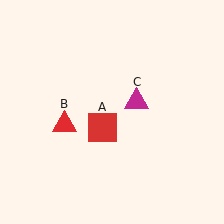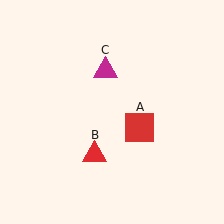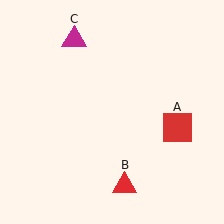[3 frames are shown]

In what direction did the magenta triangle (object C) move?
The magenta triangle (object C) moved up and to the left.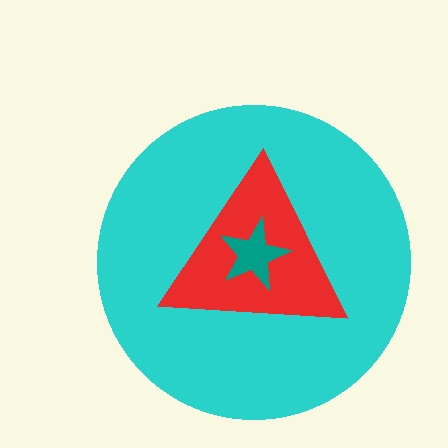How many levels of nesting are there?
3.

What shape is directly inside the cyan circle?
The red triangle.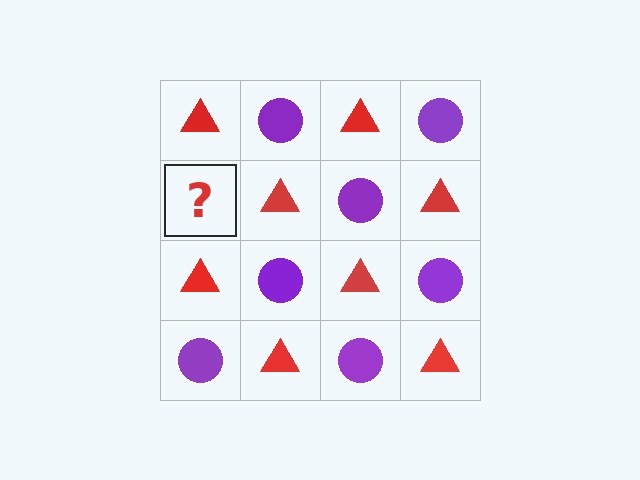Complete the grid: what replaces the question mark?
The question mark should be replaced with a purple circle.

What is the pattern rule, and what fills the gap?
The rule is that it alternates red triangle and purple circle in a checkerboard pattern. The gap should be filled with a purple circle.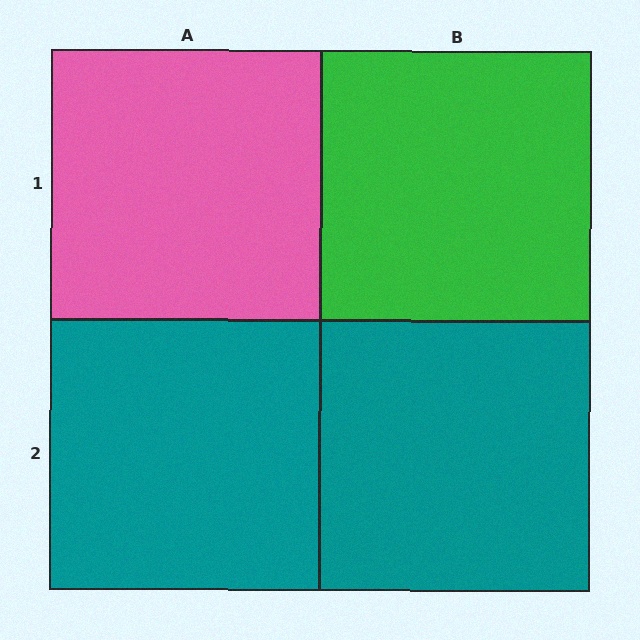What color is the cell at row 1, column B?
Green.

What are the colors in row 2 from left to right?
Teal, teal.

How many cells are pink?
1 cell is pink.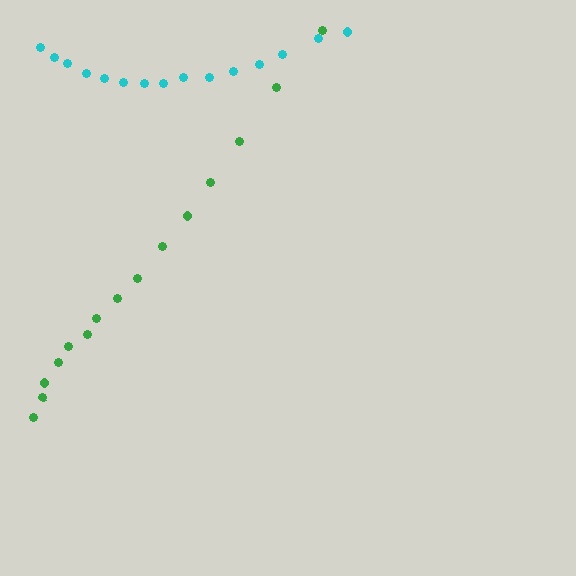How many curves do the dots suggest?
There are 2 distinct paths.